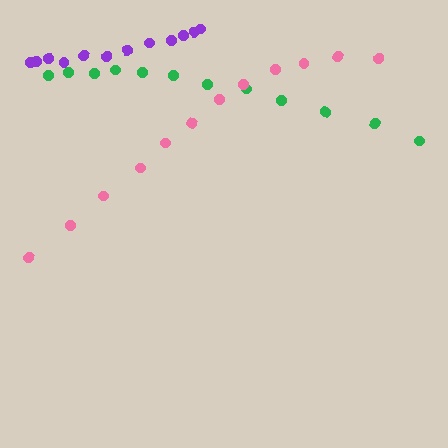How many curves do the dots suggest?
There are 3 distinct paths.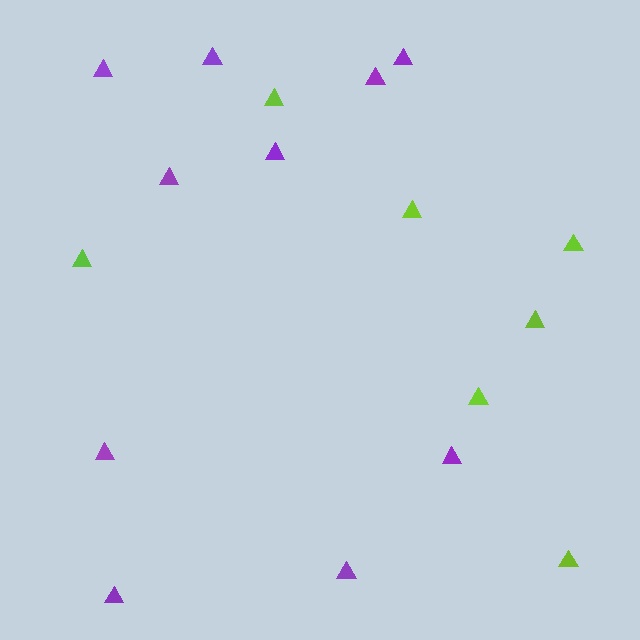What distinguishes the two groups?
There are 2 groups: one group of purple triangles (10) and one group of lime triangles (7).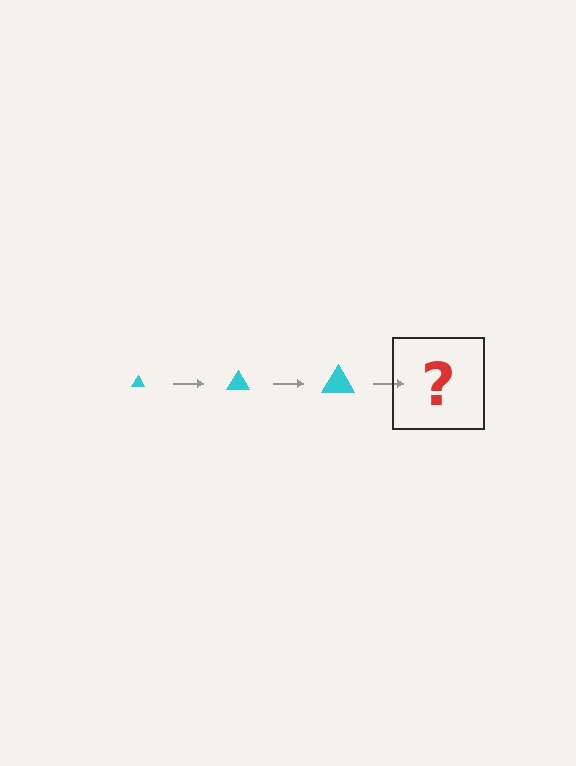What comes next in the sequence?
The next element should be a cyan triangle, larger than the previous one.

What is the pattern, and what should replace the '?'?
The pattern is that the triangle gets progressively larger each step. The '?' should be a cyan triangle, larger than the previous one.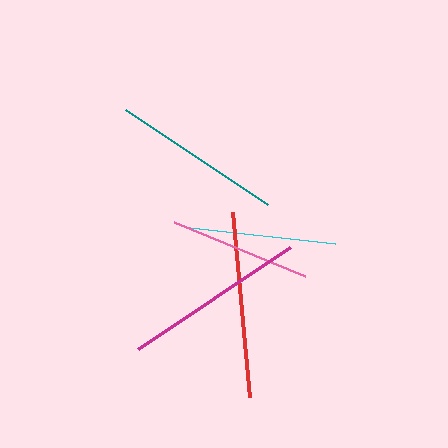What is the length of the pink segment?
The pink segment is approximately 142 pixels long.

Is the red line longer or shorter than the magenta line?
The red line is longer than the magenta line.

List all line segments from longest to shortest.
From longest to shortest: red, magenta, teal, cyan, pink.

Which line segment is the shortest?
The pink line is the shortest at approximately 142 pixels.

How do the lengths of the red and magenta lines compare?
The red and magenta lines are approximately the same length.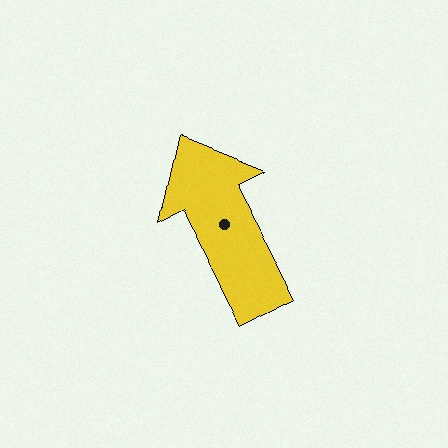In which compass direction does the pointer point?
Northwest.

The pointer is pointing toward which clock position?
Roughly 11 o'clock.